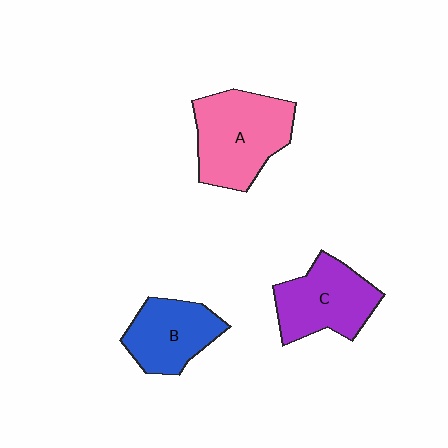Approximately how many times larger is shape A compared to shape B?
Approximately 1.4 times.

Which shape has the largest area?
Shape A (pink).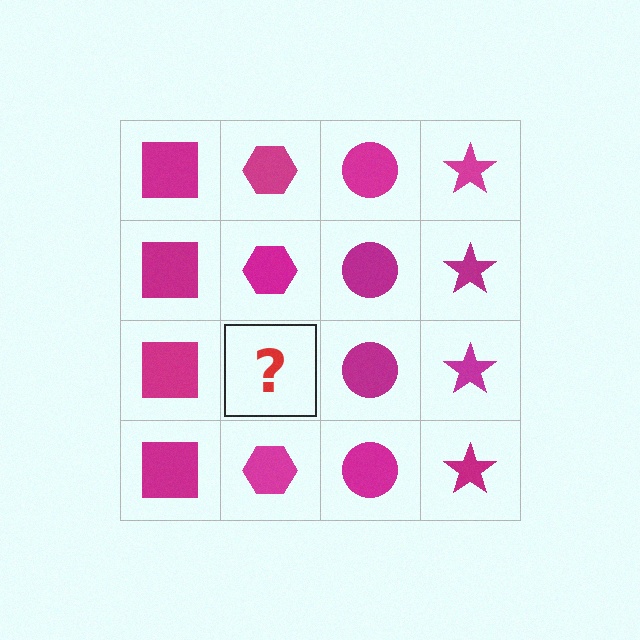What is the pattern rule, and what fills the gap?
The rule is that each column has a consistent shape. The gap should be filled with a magenta hexagon.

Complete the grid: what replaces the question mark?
The question mark should be replaced with a magenta hexagon.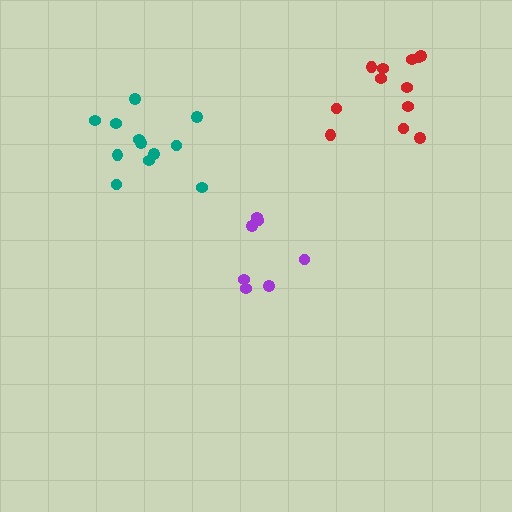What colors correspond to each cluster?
The clusters are colored: purple, red, teal.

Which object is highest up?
The red cluster is topmost.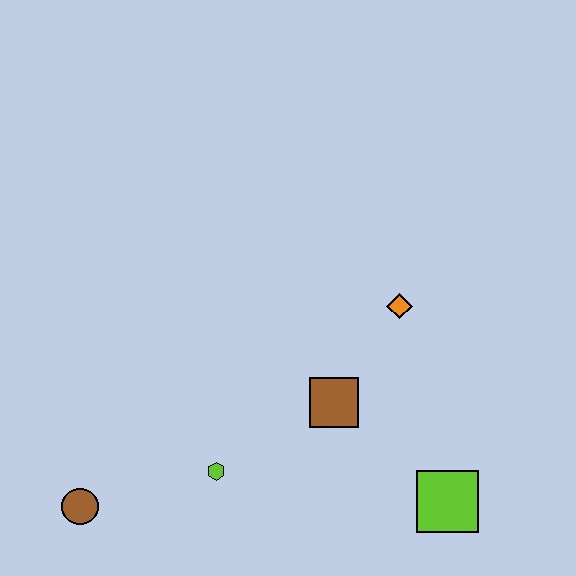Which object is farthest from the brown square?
The brown circle is farthest from the brown square.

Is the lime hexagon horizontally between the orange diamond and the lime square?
No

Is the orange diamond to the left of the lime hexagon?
No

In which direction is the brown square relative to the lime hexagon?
The brown square is to the right of the lime hexagon.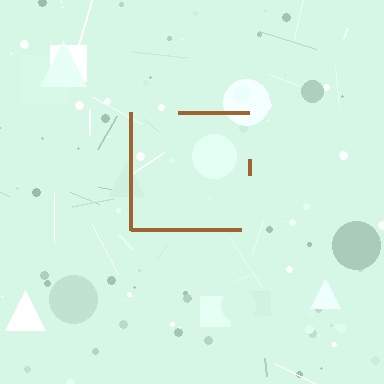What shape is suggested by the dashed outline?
The dashed outline suggests a square.